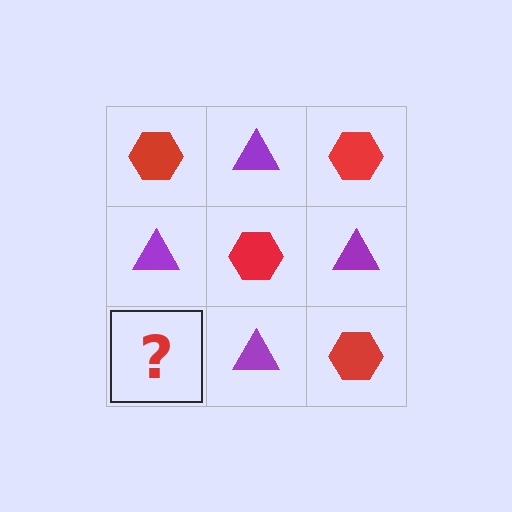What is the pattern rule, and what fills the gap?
The rule is that it alternates red hexagon and purple triangle in a checkerboard pattern. The gap should be filled with a red hexagon.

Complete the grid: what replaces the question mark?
The question mark should be replaced with a red hexagon.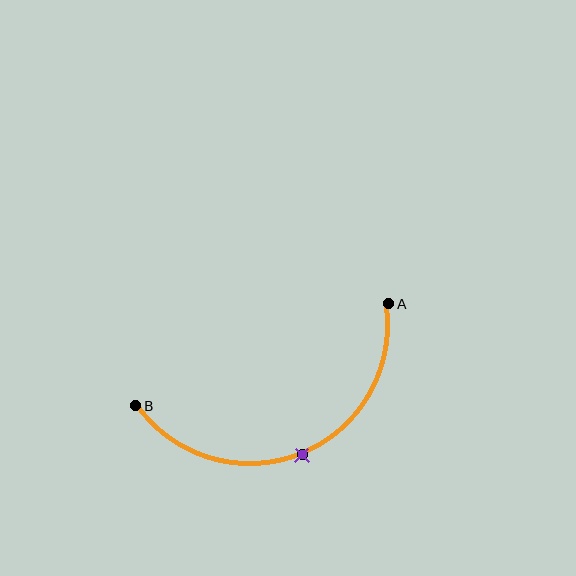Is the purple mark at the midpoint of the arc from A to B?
Yes. The purple mark lies on the arc at equal arc-length from both A and B — it is the arc midpoint.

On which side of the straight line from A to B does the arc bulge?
The arc bulges below the straight line connecting A and B.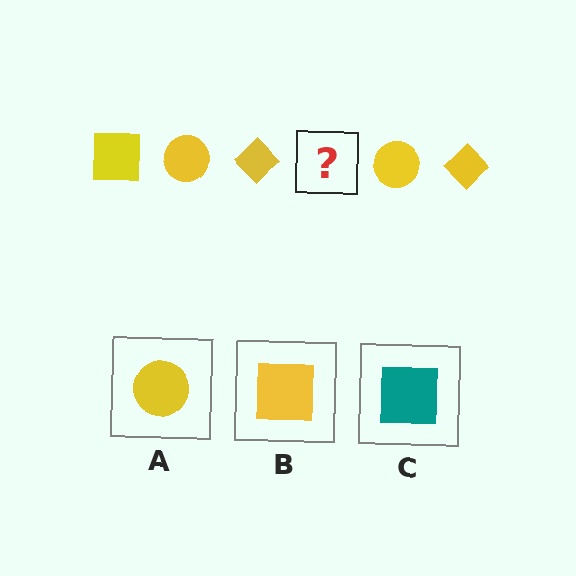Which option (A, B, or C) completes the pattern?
B.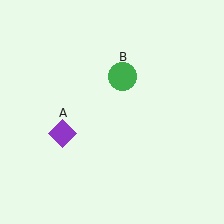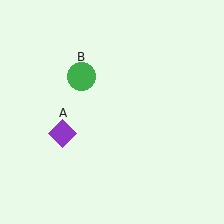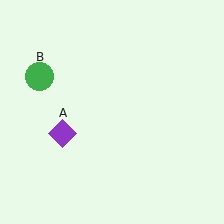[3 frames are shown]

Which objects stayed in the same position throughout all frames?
Purple diamond (object A) remained stationary.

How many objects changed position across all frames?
1 object changed position: green circle (object B).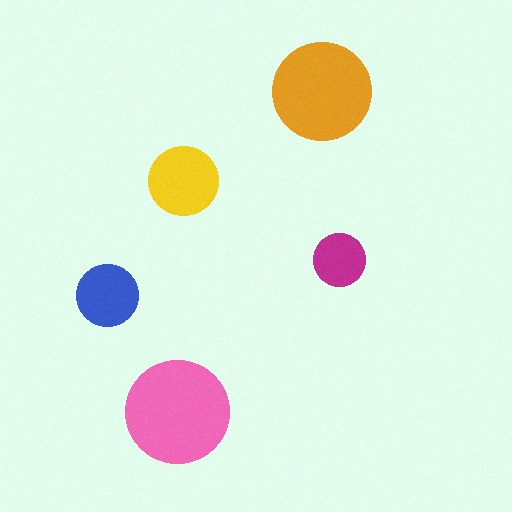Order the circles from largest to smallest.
the pink one, the orange one, the yellow one, the blue one, the magenta one.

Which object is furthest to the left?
The blue circle is leftmost.